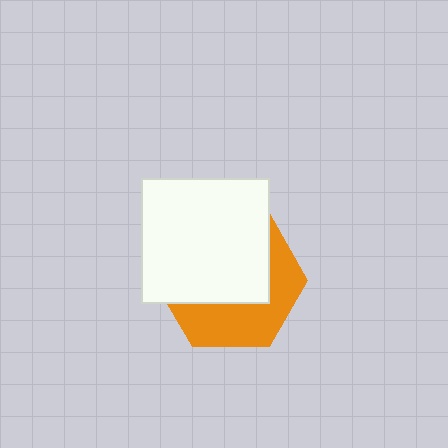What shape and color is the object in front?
The object in front is a white rectangle.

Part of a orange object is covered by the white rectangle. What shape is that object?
It is a hexagon.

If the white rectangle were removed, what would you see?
You would see the complete orange hexagon.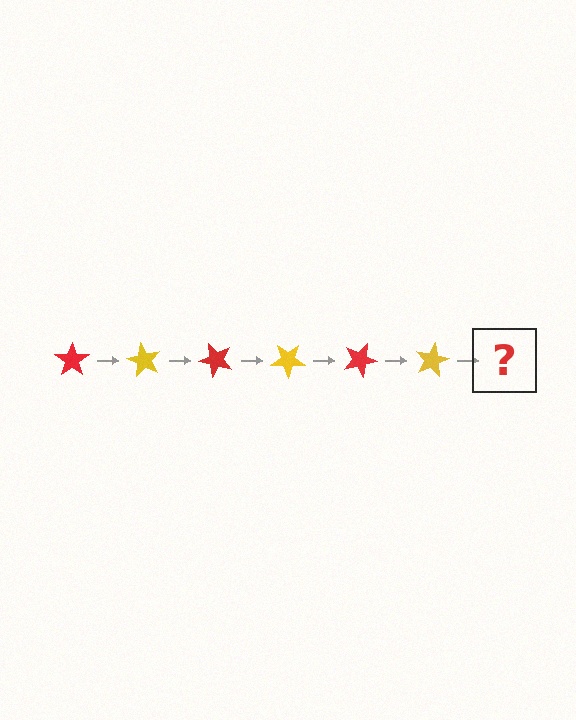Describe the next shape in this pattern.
It should be a red star, rotated 360 degrees from the start.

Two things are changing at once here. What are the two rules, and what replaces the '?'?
The two rules are that it rotates 60 degrees each step and the color cycles through red and yellow. The '?' should be a red star, rotated 360 degrees from the start.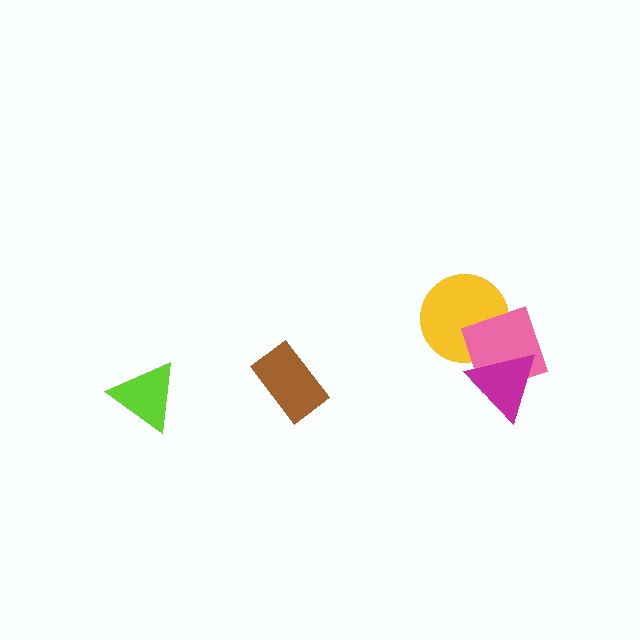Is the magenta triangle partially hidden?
No, no other shape covers it.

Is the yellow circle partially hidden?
Yes, it is partially covered by another shape.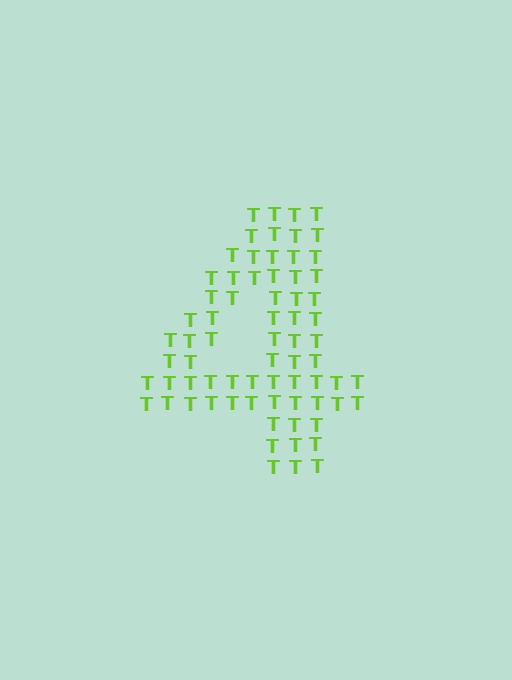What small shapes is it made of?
It is made of small letter T's.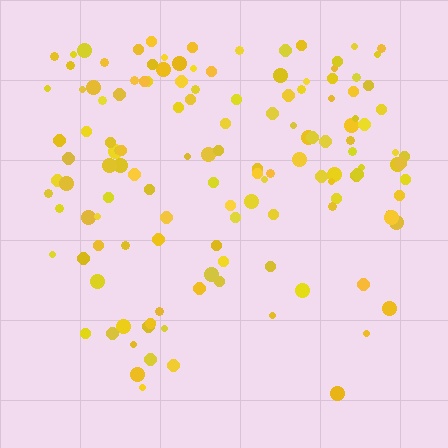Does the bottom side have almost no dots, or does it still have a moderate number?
Still a moderate number, just noticeably fewer than the top.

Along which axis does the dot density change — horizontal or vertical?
Vertical.